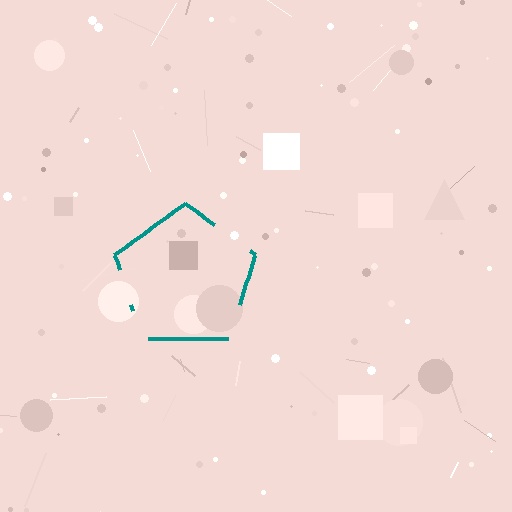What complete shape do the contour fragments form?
The contour fragments form a pentagon.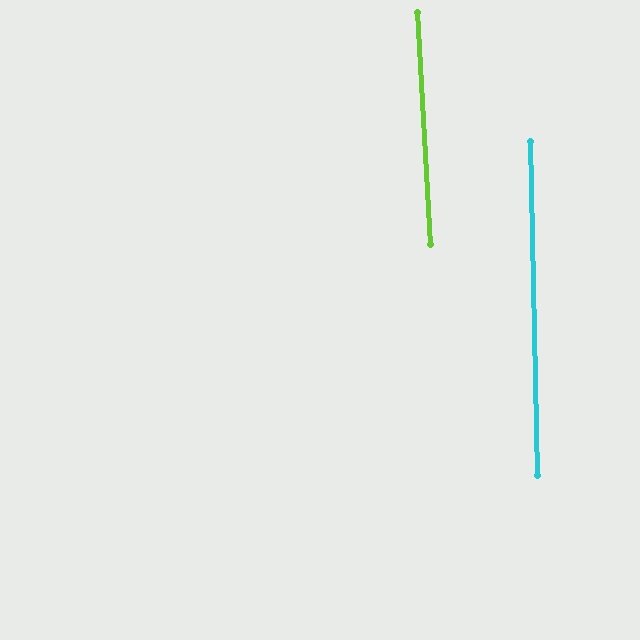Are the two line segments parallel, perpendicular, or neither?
Parallel — their directions differ by only 1.9°.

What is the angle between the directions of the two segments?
Approximately 2 degrees.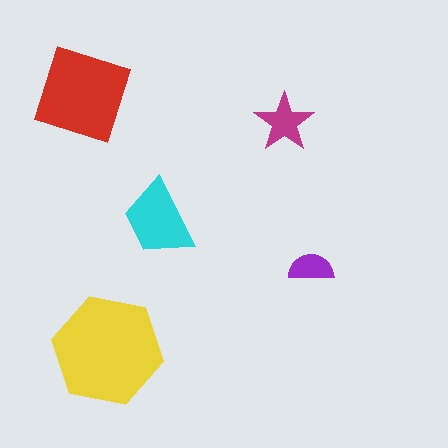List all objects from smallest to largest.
The purple semicircle, the magenta star, the cyan trapezoid, the red square, the yellow hexagon.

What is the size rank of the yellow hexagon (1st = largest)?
1st.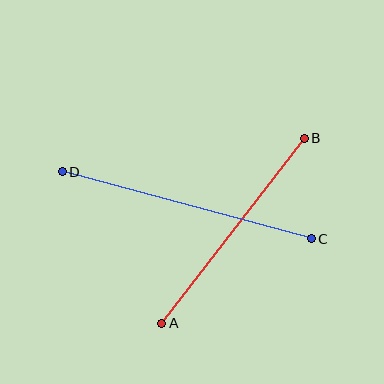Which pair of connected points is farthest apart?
Points C and D are farthest apart.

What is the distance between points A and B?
The distance is approximately 234 pixels.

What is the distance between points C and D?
The distance is approximately 258 pixels.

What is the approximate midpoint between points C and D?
The midpoint is at approximately (187, 205) pixels.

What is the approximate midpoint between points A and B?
The midpoint is at approximately (233, 231) pixels.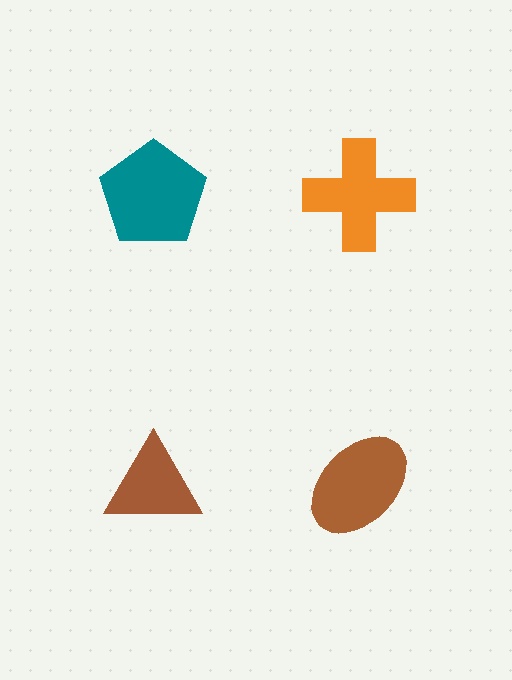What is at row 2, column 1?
A brown triangle.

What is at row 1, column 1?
A teal pentagon.